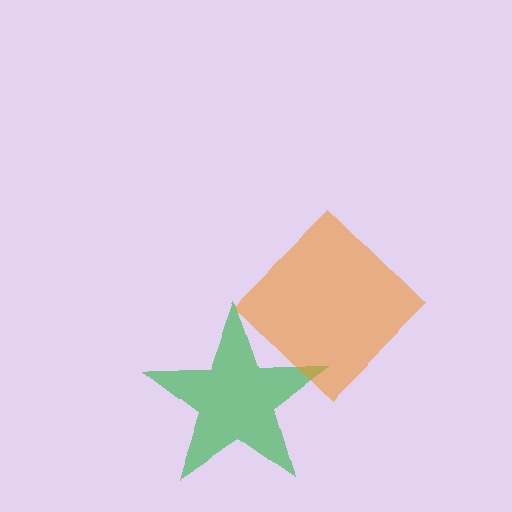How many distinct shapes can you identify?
There are 2 distinct shapes: a green star, an orange diamond.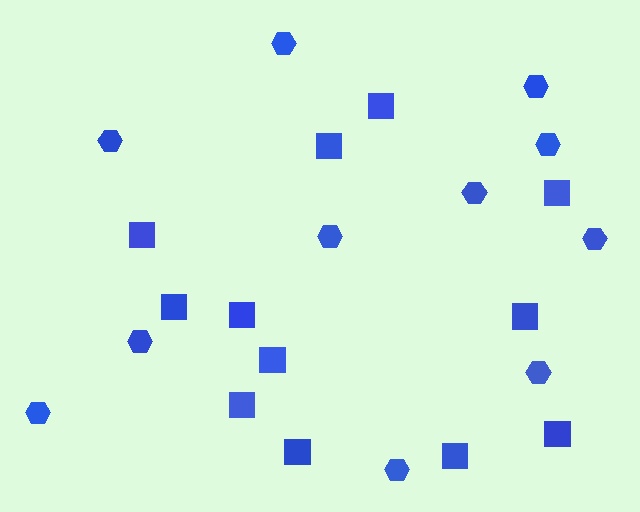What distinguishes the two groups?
There are 2 groups: one group of squares (12) and one group of hexagons (11).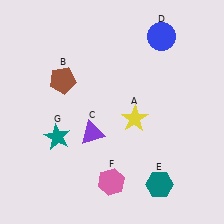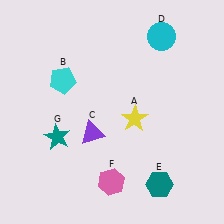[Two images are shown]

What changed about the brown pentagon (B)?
In Image 1, B is brown. In Image 2, it changed to cyan.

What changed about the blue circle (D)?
In Image 1, D is blue. In Image 2, it changed to cyan.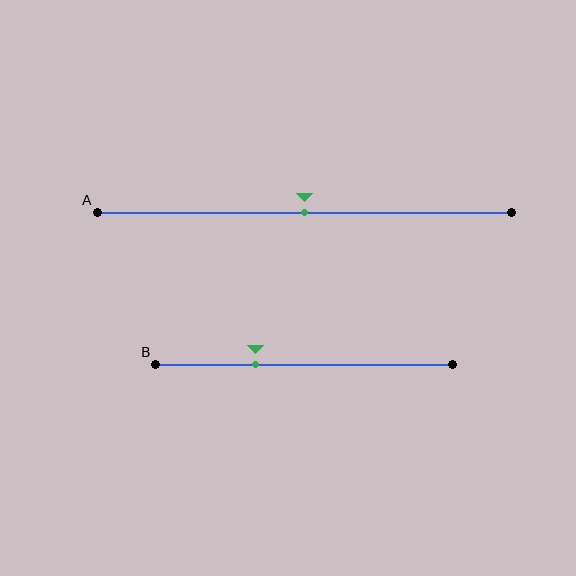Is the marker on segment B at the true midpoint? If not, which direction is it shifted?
No, the marker on segment B is shifted to the left by about 16% of the segment length.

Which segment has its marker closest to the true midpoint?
Segment A has its marker closest to the true midpoint.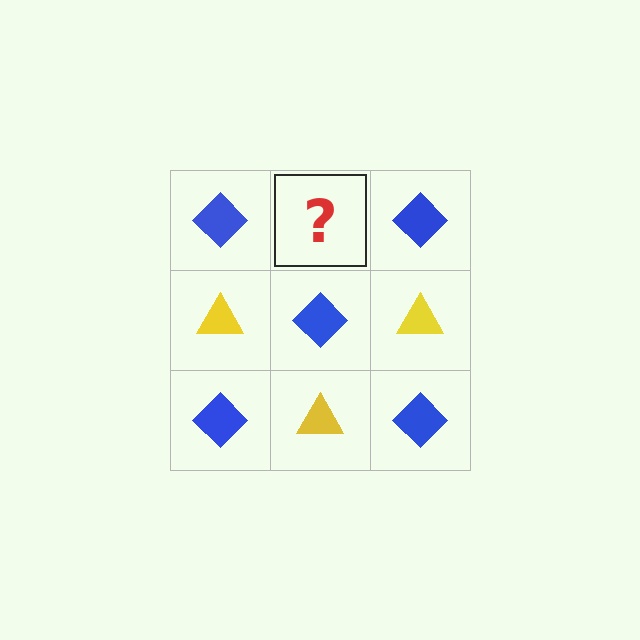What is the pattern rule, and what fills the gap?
The rule is that it alternates blue diamond and yellow triangle in a checkerboard pattern. The gap should be filled with a yellow triangle.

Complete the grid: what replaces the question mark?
The question mark should be replaced with a yellow triangle.